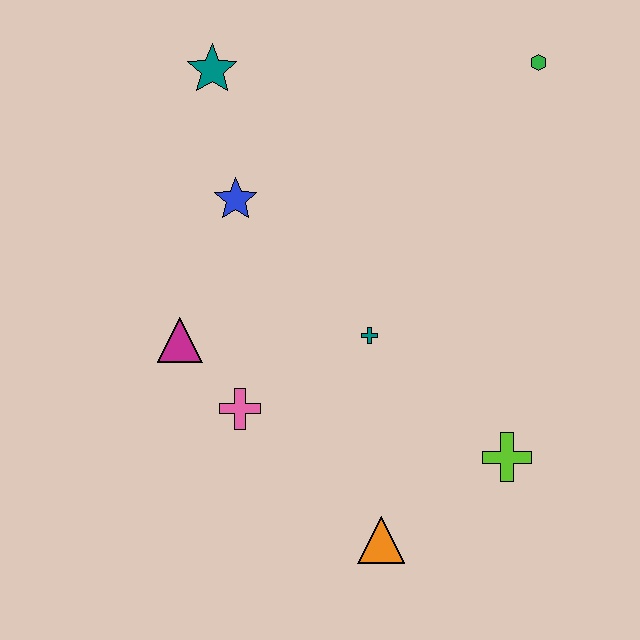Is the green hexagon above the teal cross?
Yes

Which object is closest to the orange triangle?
The lime cross is closest to the orange triangle.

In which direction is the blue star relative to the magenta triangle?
The blue star is above the magenta triangle.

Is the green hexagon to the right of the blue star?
Yes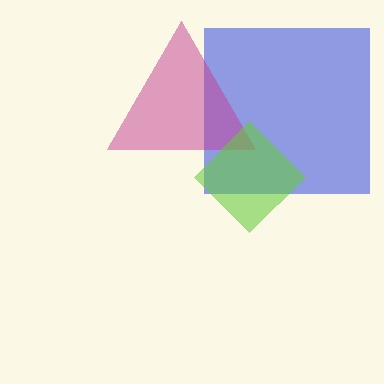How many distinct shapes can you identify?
There are 3 distinct shapes: a blue square, a magenta triangle, a lime diamond.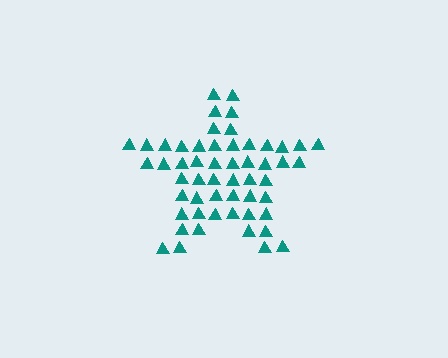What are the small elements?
The small elements are triangles.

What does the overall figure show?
The overall figure shows a star.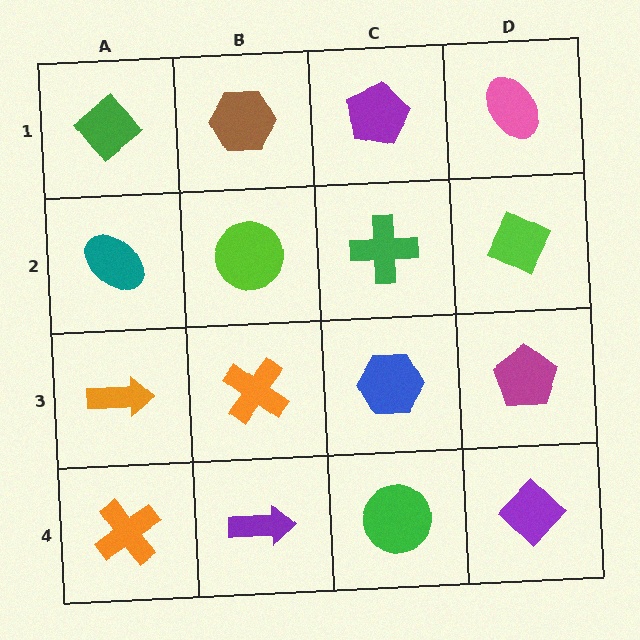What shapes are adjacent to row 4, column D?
A magenta pentagon (row 3, column D), a green circle (row 4, column C).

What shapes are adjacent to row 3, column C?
A green cross (row 2, column C), a green circle (row 4, column C), an orange cross (row 3, column B), a magenta pentagon (row 3, column D).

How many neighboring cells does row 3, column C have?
4.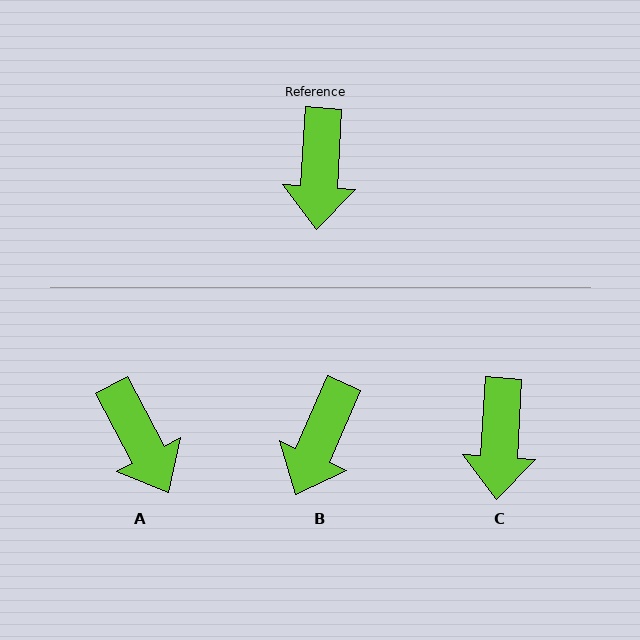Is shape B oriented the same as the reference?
No, it is off by about 20 degrees.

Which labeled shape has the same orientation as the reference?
C.